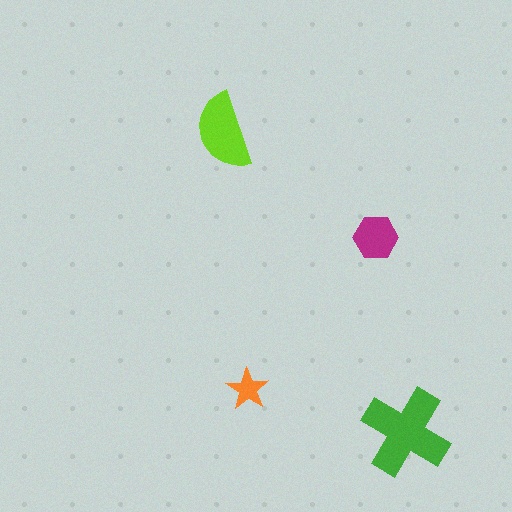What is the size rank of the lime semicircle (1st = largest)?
2nd.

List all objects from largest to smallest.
The green cross, the lime semicircle, the magenta hexagon, the orange star.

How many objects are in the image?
There are 4 objects in the image.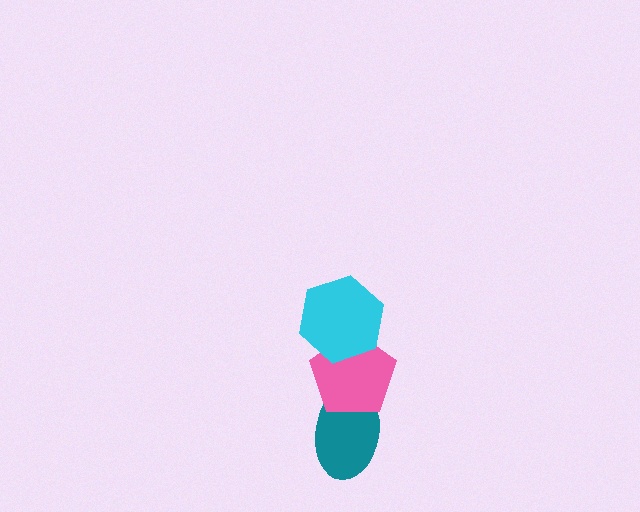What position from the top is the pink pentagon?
The pink pentagon is 2nd from the top.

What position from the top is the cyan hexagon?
The cyan hexagon is 1st from the top.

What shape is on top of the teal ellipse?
The pink pentagon is on top of the teal ellipse.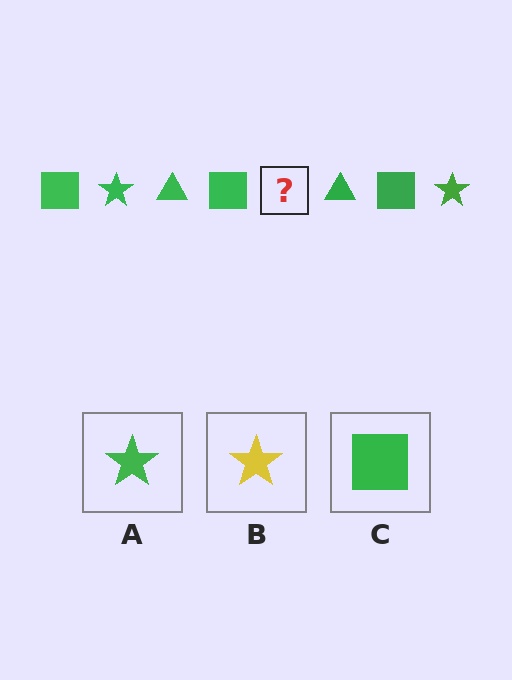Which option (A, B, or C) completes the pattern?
A.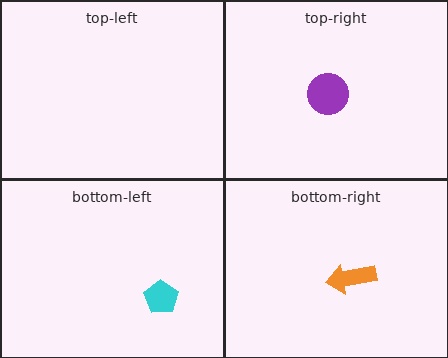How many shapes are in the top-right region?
1.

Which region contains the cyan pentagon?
The bottom-left region.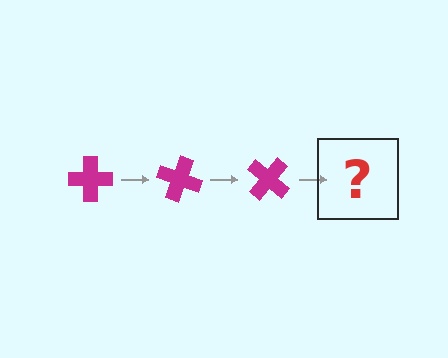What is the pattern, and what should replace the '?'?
The pattern is that the cross rotates 20 degrees each step. The '?' should be a magenta cross rotated 60 degrees.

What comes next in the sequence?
The next element should be a magenta cross rotated 60 degrees.